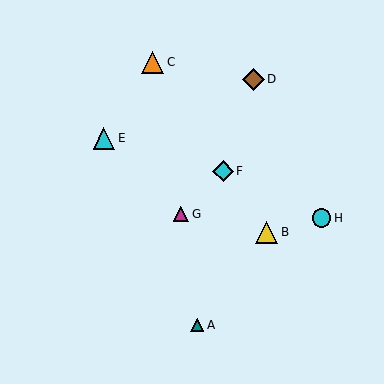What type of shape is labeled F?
Shape F is a cyan diamond.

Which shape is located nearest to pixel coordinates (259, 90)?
The brown diamond (labeled D) at (253, 79) is nearest to that location.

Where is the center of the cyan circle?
The center of the cyan circle is at (322, 218).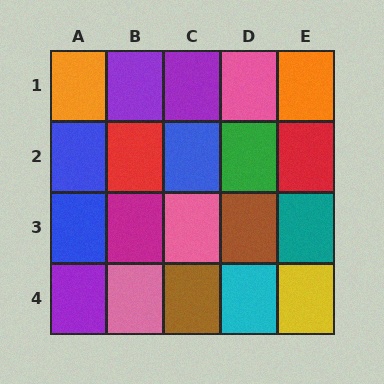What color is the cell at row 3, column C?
Pink.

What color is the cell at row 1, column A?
Orange.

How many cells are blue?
3 cells are blue.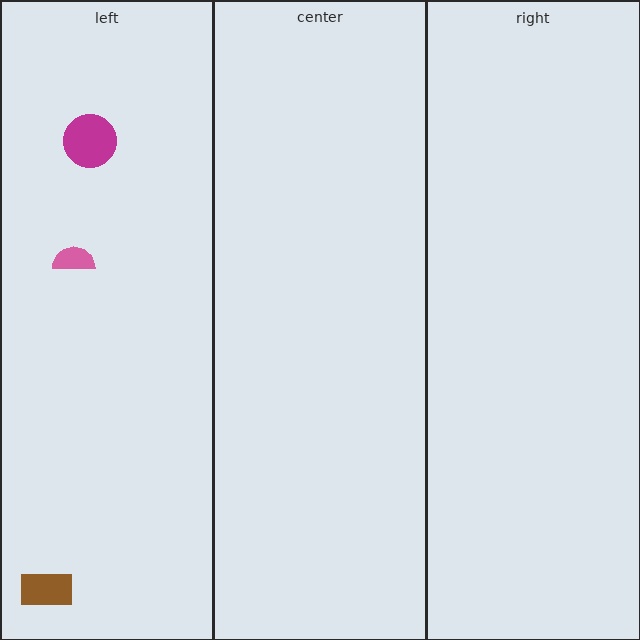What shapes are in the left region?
The magenta circle, the brown rectangle, the pink semicircle.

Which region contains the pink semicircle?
The left region.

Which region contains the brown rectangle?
The left region.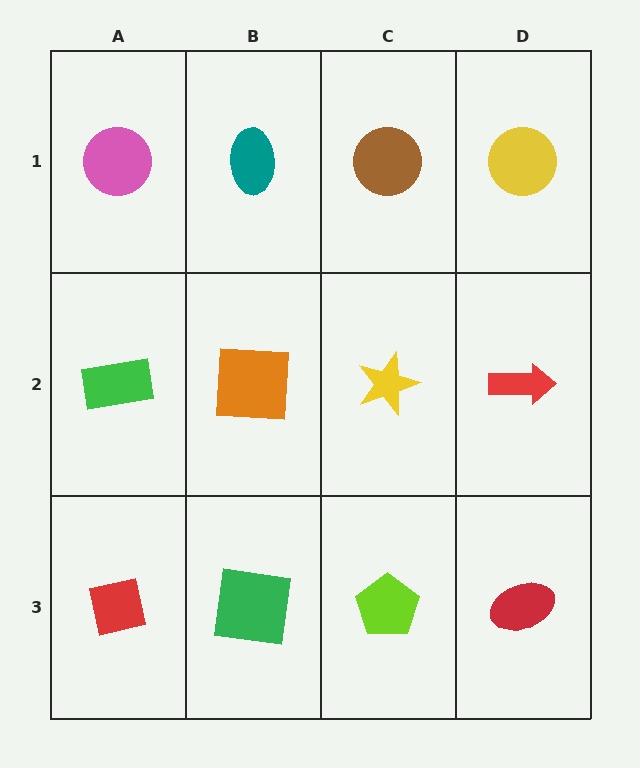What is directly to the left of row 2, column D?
A yellow star.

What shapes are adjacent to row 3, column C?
A yellow star (row 2, column C), a green square (row 3, column B), a red ellipse (row 3, column D).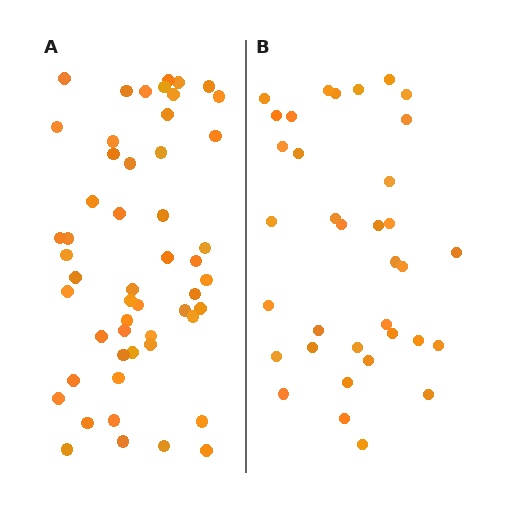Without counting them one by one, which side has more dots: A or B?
Region A (the left region) has more dots.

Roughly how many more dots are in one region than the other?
Region A has approximately 15 more dots than region B.